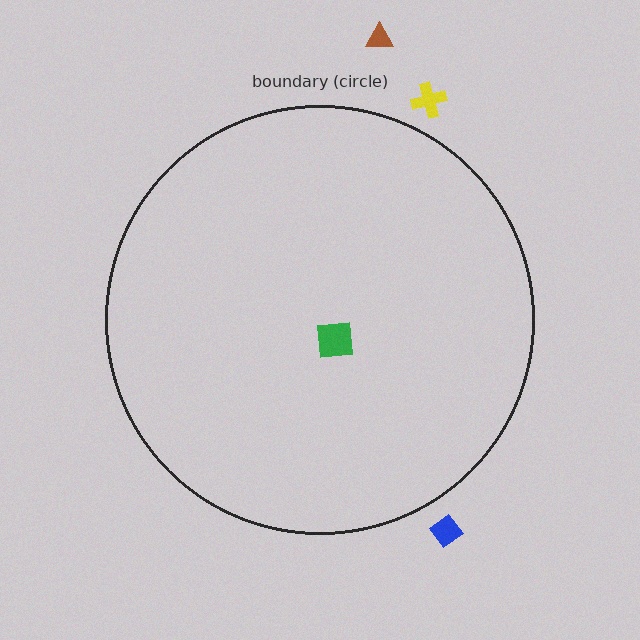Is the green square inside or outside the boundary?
Inside.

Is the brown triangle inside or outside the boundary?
Outside.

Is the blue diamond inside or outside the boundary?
Outside.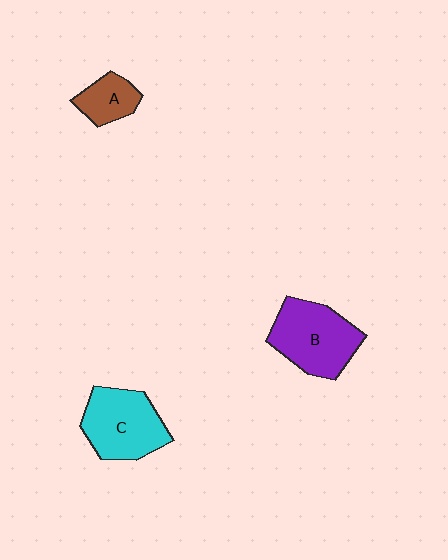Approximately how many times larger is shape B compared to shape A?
Approximately 2.2 times.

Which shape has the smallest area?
Shape A (brown).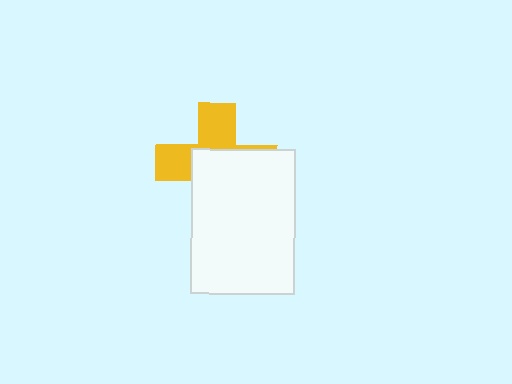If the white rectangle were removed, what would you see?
You would see the complete yellow cross.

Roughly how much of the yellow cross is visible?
A small part of it is visible (roughly 42%).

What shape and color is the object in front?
The object in front is a white rectangle.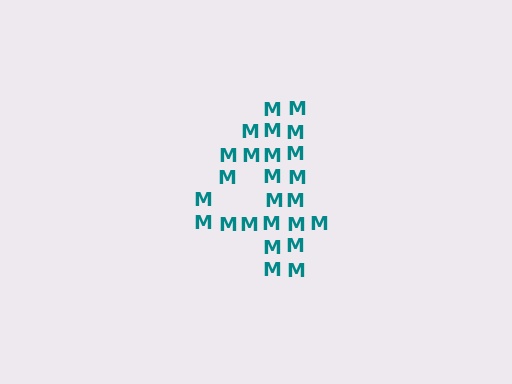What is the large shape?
The large shape is the digit 4.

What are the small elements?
The small elements are letter M's.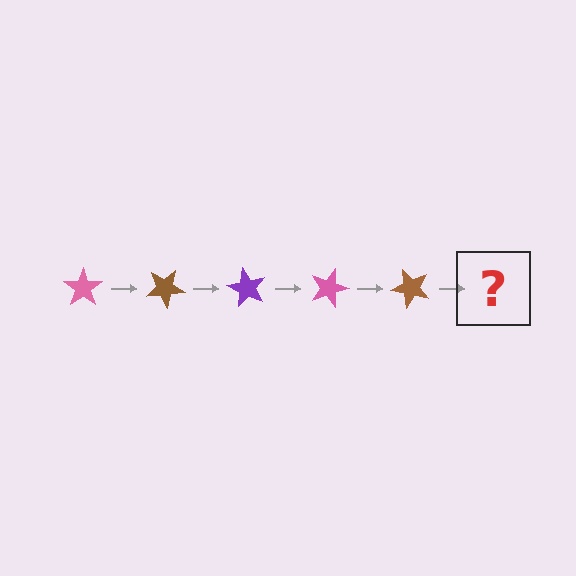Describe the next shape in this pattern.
It should be a purple star, rotated 150 degrees from the start.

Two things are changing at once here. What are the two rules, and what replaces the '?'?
The two rules are that it rotates 30 degrees each step and the color cycles through pink, brown, and purple. The '?' should be a purple star, rotated 150 degrees from the start.